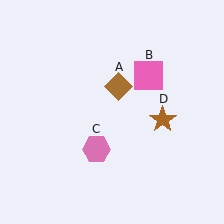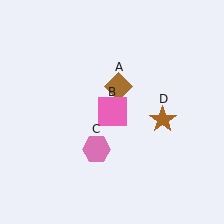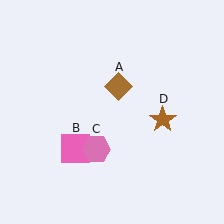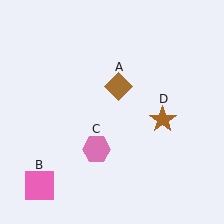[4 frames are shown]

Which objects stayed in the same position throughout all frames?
Brown diamond (object A) and pink hexagon (object C) and brown star (object D) remained stationary.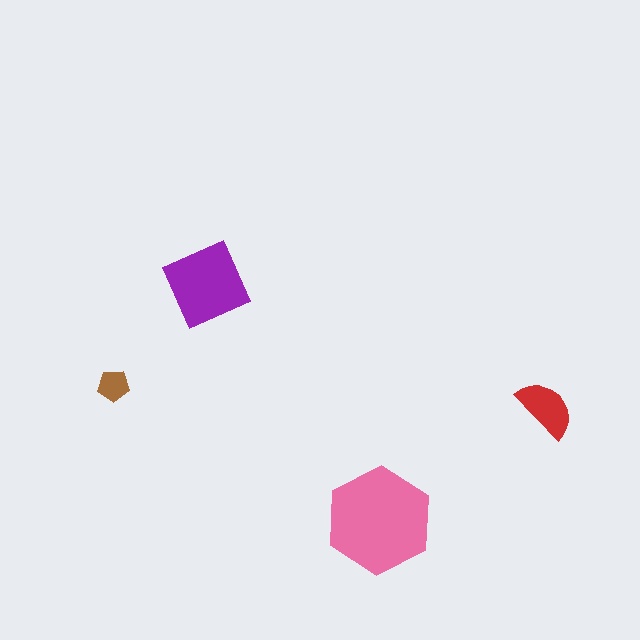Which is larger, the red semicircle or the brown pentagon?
The red semicircle.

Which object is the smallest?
The brown pentagon.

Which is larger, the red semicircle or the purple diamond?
The purple diamond.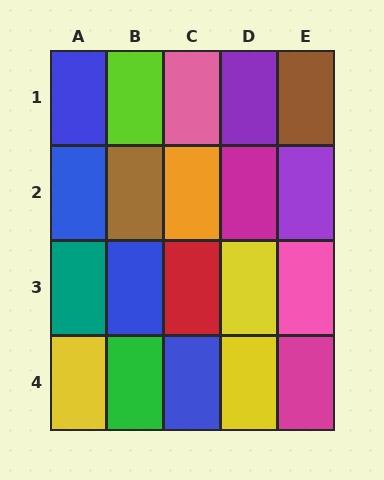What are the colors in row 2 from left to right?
Blue, brown, orange, magenta, purple.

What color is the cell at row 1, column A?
Blue.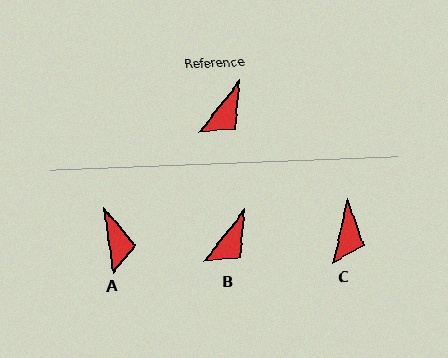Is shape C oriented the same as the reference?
No, it is off by about 25 degrees.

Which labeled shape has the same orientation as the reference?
B.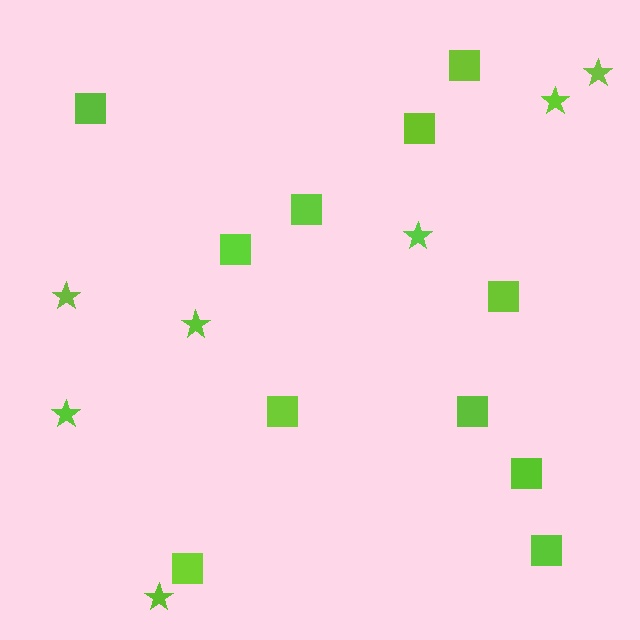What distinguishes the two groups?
There are 2 groups: one group of squares (11) and one group of stars (7).